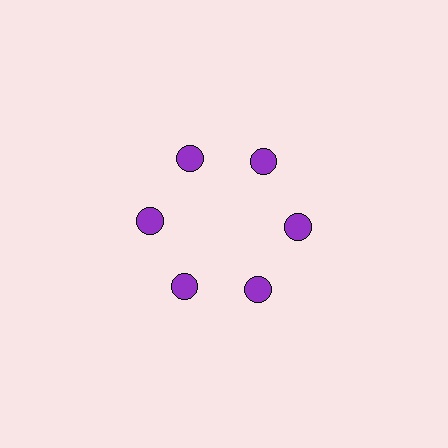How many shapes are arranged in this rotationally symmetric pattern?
There are 6 shapes, arranged in 6 groups of 1.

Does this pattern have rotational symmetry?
Yes, this pattern has 6-fold rotational symmetry. It looks the same after rotating 60 degrees around the center.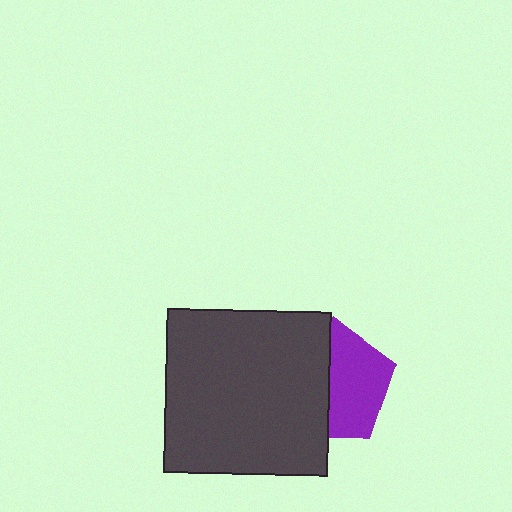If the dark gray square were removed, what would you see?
You would see the complete purple pentagon.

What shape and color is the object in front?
The object in front is a dark gray square.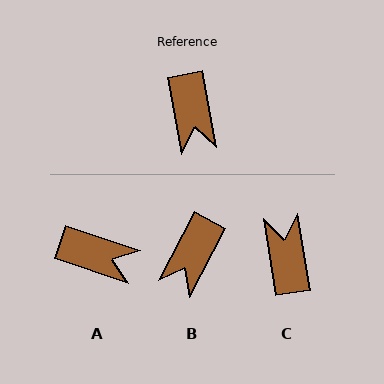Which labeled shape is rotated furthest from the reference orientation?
C, about 179 degrees away.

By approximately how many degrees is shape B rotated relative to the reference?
Approximately 38 degrees clockwise.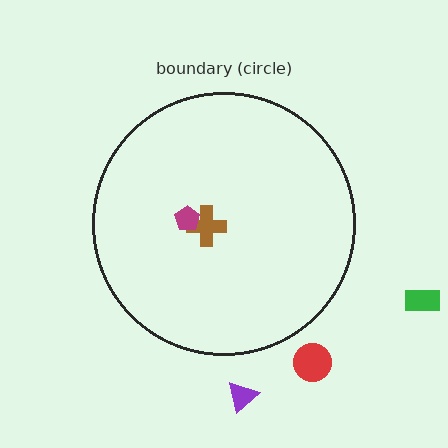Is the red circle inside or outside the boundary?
Outside.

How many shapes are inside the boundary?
2 inside, 3 outside.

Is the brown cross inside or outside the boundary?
Inside.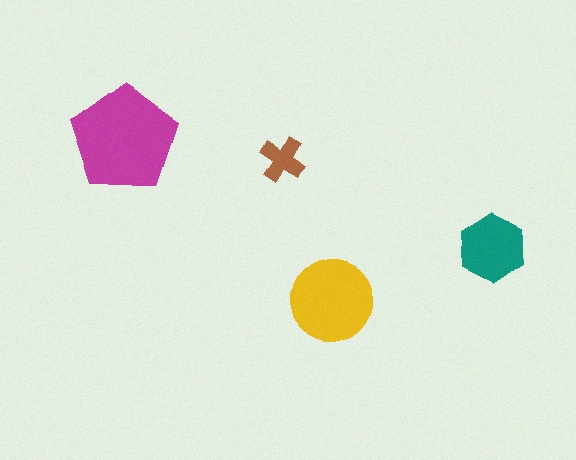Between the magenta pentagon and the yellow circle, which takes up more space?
The magenta pentagon.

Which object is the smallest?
The brown cross.